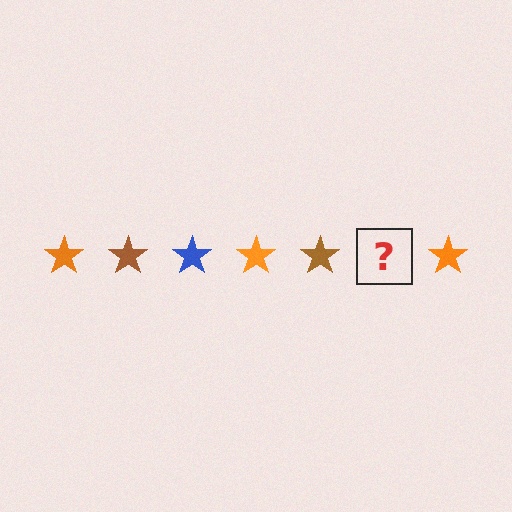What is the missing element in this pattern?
The missing element is a blue star.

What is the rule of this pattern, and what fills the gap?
The rule is that the pattern cycles through orange, brown, blue stars. The gap should be filled with a blue star.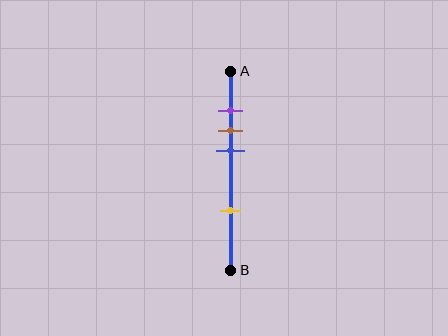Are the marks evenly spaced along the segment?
No, the marks are not evenly spaced.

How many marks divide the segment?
There are 4 marks dividing the segment.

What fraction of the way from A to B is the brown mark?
The brown mark is approximately 30% (0.3) of the way from A to B.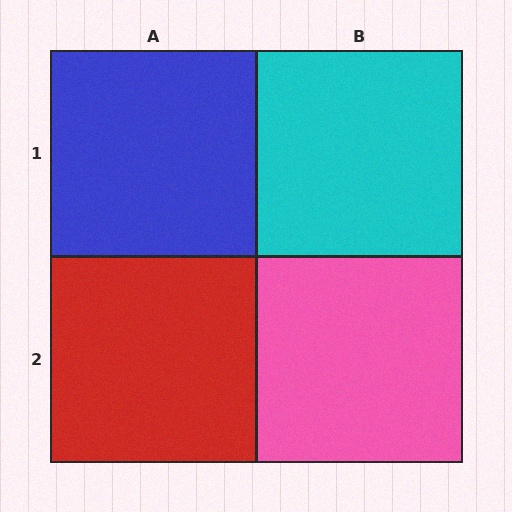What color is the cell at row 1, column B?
Cyan.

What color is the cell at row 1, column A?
Blue.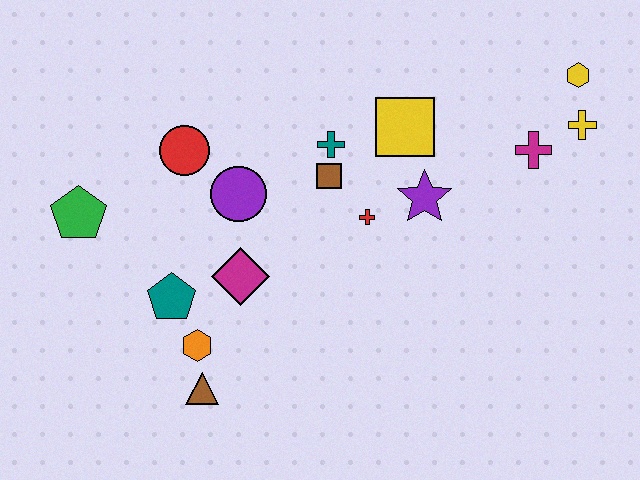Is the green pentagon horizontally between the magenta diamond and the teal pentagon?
No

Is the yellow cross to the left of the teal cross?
No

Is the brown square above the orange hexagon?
Yes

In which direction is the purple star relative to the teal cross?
The purple star is to the right of the teal cross.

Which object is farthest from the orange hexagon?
The yellow hexagon is farthest from the orange hexagon.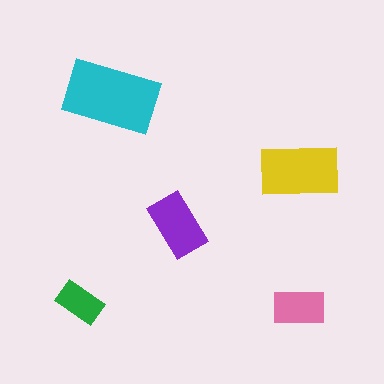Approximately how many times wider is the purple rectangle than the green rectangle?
About 1.5 times wider.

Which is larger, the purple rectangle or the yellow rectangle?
The yellow one.